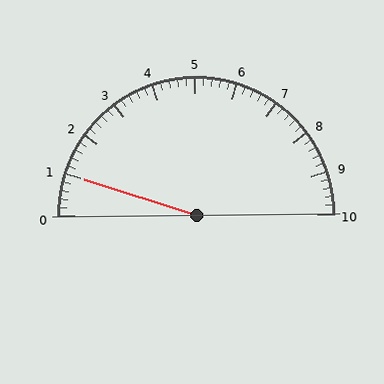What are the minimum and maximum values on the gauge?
The gauge ranges from 0 to 10.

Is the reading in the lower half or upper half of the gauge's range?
The reading is in the lower half of the range (0 to 10).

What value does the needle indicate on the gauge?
The needle indicates approximately 1.0.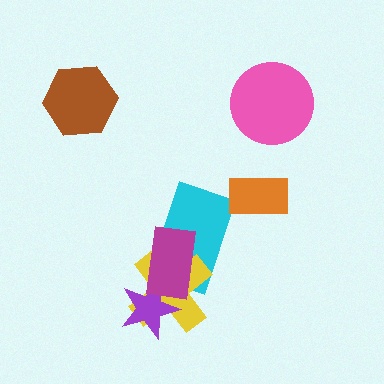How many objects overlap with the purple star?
2 objects overlap with the purple star.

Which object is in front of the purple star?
The magenta rectangle is in front of the purple star.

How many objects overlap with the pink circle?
0 objects overlap with the pink circle.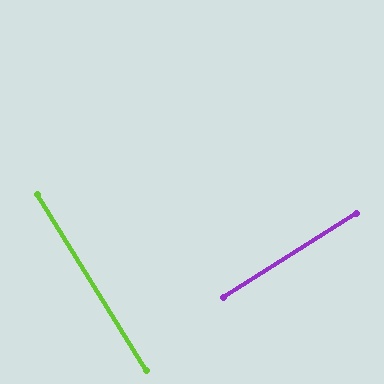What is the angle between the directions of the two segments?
Approximately 89 degrees.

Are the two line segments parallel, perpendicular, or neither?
Perpendicular — they meet at approximately 89°.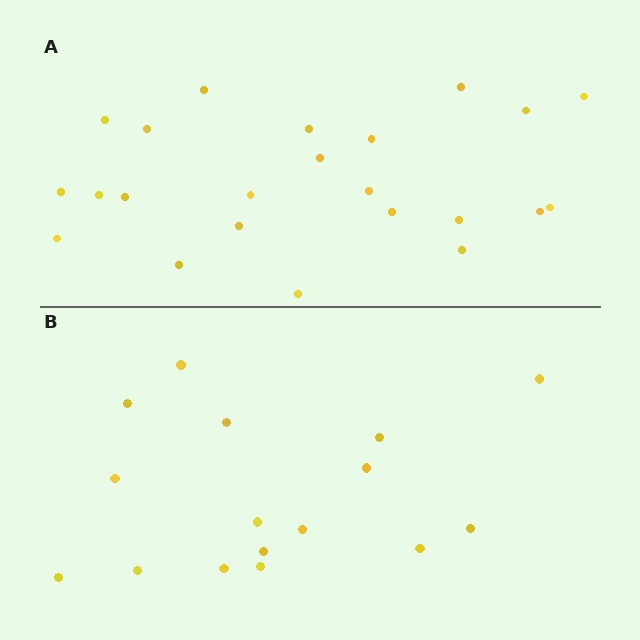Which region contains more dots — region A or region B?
Region A (the top region) has more dots.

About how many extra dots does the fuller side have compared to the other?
Region A has roughly 8 or so more dots than region B.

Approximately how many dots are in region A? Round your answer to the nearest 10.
About 20 dots. (The exact count is 23, which rounds to 20.)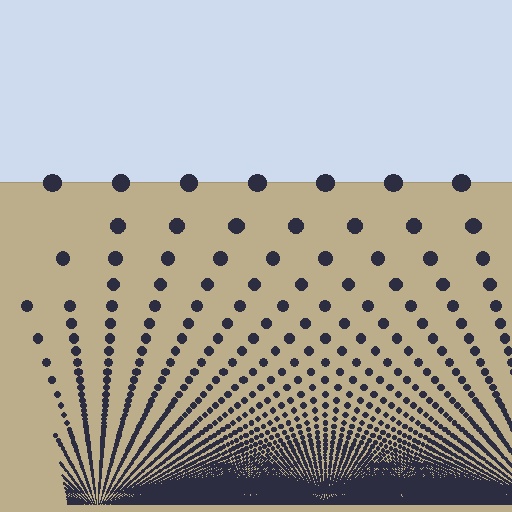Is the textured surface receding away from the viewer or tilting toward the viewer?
The surface appears to tilt toward the viewer. Texture elements get larger and sparser toward the top.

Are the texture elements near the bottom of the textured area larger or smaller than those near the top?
Smaller. The gradient is inverted — elements near the bottom are smaller and denser.